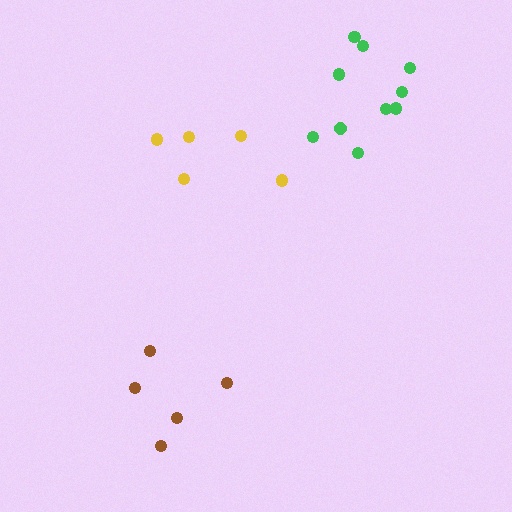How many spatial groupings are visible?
There are 3 spatial groupings.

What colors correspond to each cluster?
The clusters are colored: yellow, brown, green.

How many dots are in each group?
Group 1: 5 dots, Group 2: 5 dots, Group 3: 10 dots (20 total).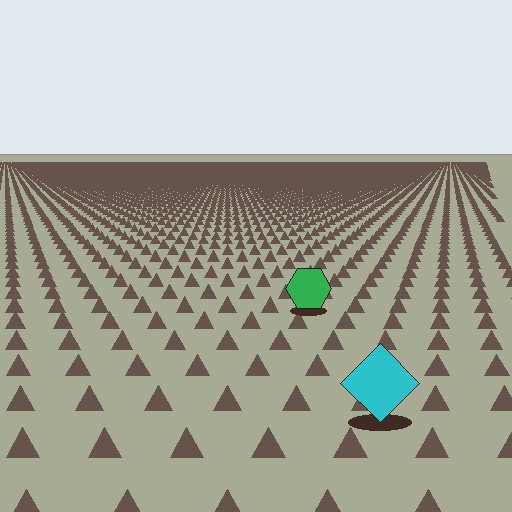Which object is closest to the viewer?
The cyan diamond is closest. The texture marks near it are larger and more spread out.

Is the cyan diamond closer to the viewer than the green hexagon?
Yes. The cyan diamond is closer — you can tell from the texture gradient: the ground texture is coarser near it.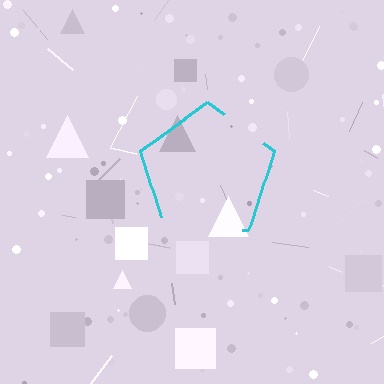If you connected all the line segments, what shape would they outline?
They would outline a pentagon.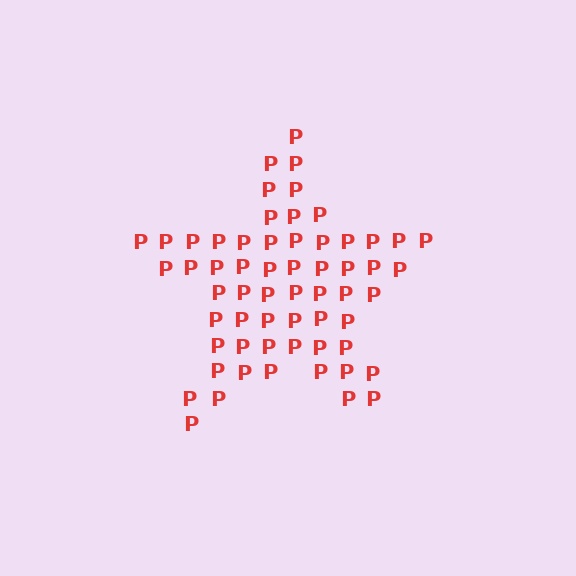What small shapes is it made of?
It is made of small letter P's.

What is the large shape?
The large shape is a star.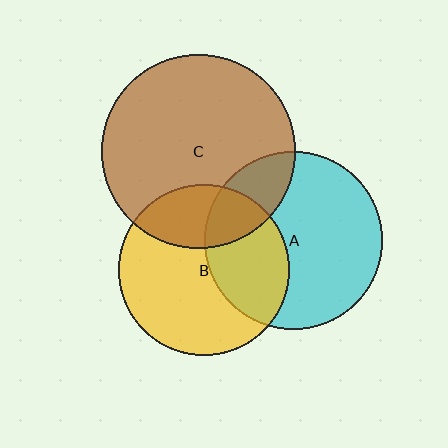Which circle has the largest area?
Circle C (brown).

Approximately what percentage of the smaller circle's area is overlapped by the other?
Approximately 25%.